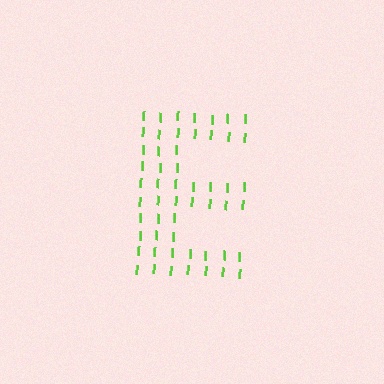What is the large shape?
The large shape is the letter E.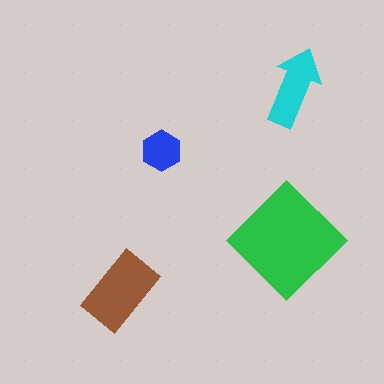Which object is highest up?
The cyan arrow is topmost.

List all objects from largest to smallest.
The green diamond, the brown rectangle, the cyan arrow, the blue hexagon.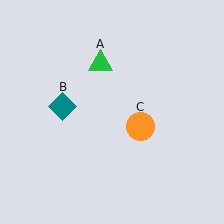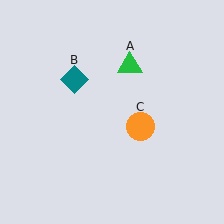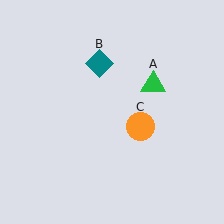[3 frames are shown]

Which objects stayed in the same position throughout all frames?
Orange circle (object C) remained stationary.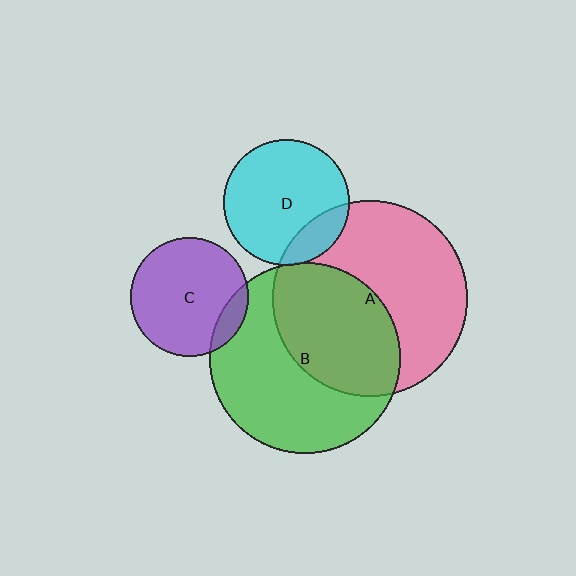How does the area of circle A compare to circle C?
Approximately 2.7 times.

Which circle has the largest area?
Circle A (pink).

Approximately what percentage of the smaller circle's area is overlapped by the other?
Approximately 20%.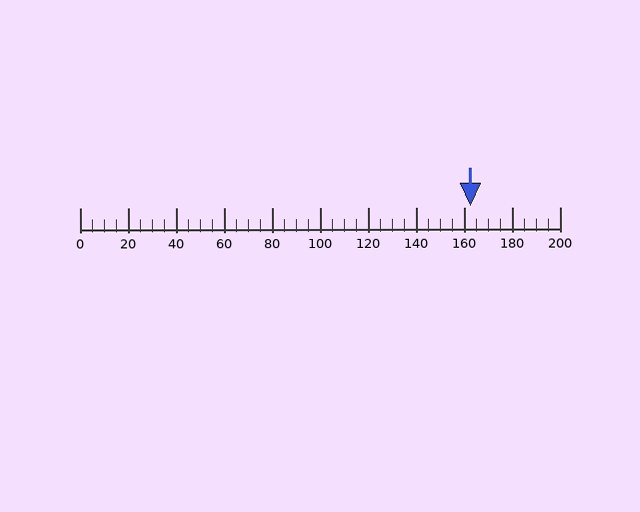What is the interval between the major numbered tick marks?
The major tick marks are spaced 20 units apart.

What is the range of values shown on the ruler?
The ruler shows values from 0 to 200.